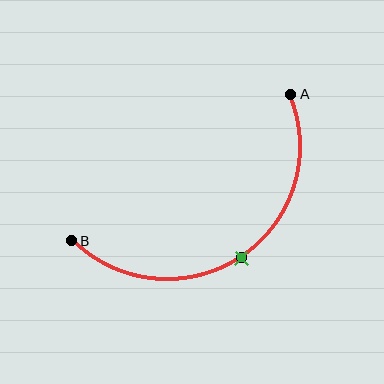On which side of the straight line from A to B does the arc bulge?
The arc bulges below and to the right of the straight line connecting A and B.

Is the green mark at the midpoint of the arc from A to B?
Yes. The green mark lies on the arc at equal arc-length from both A and B — it is the arc midpoint.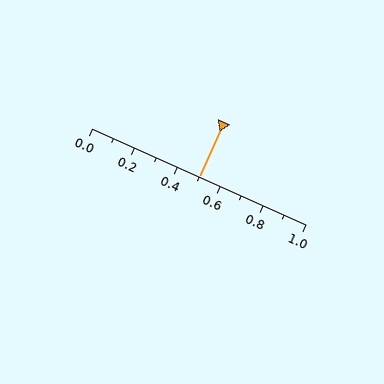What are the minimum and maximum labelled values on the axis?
The axis runs from 0.0 to 1.0.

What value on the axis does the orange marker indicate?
The marker indicates approximately 0.5.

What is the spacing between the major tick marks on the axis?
The major ticks are spaced 0.2 apart.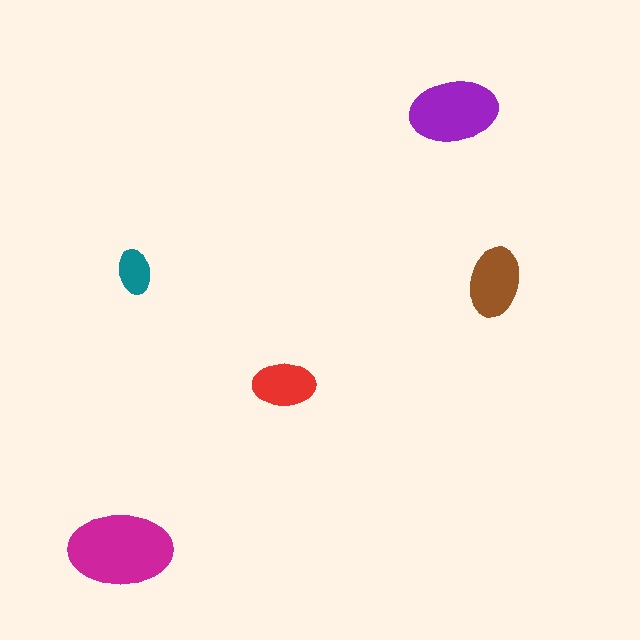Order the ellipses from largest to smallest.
the magenta one, the purple one, the brown one, the red one, the teal one.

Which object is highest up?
The purple ellipse is topmost.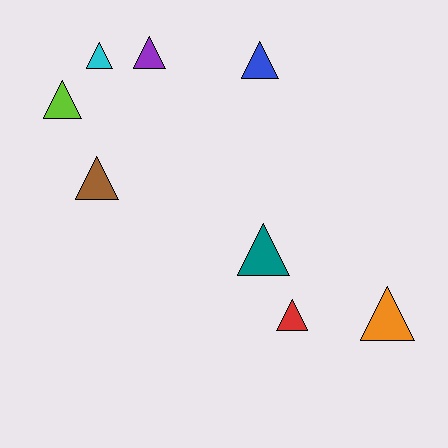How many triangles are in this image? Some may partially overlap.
There are 8 triangles.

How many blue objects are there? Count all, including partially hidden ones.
There is 1 blue object.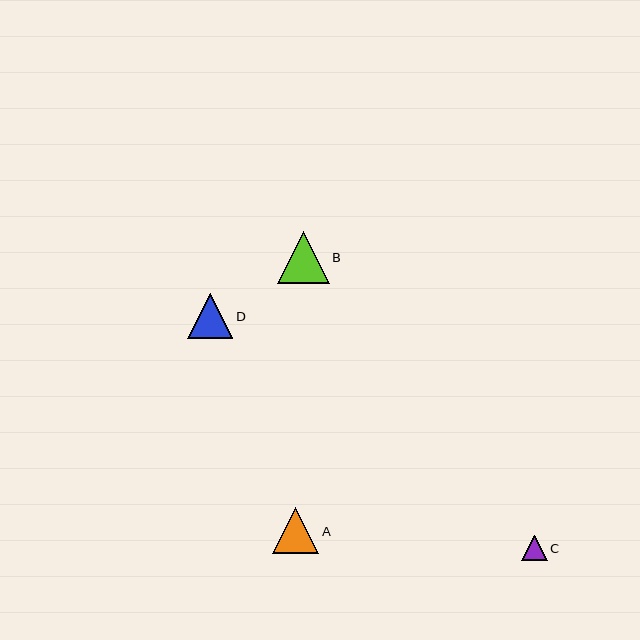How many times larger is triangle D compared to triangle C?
Triangle D is approximately 1.7 times the size of triangle C.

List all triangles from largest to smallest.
From largest to smallest: B, A, D, C.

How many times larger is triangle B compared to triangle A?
Triangle B is approximately 1.1 times the size of triangle A.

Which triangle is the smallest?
Triangle C is the smallest with a size of approximately 26 pixels.